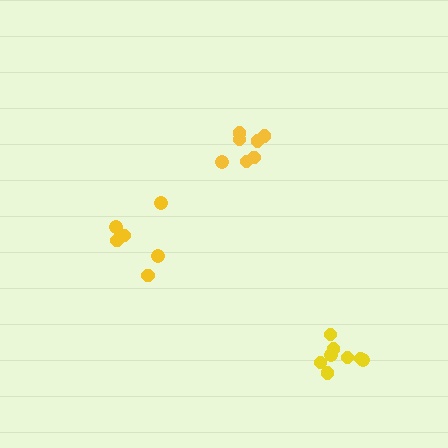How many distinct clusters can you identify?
There are 3 distinct clusters.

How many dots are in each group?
Group 1: 7 dots, Group 2: 8 dots, Group 3: 6 dots (21 total).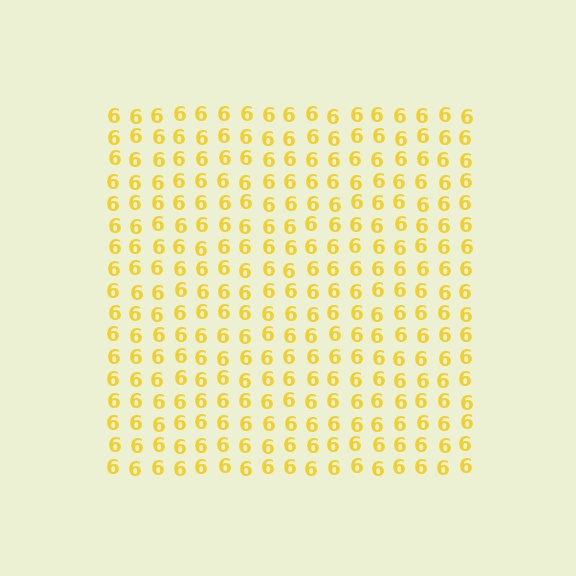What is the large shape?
The large shape is a square.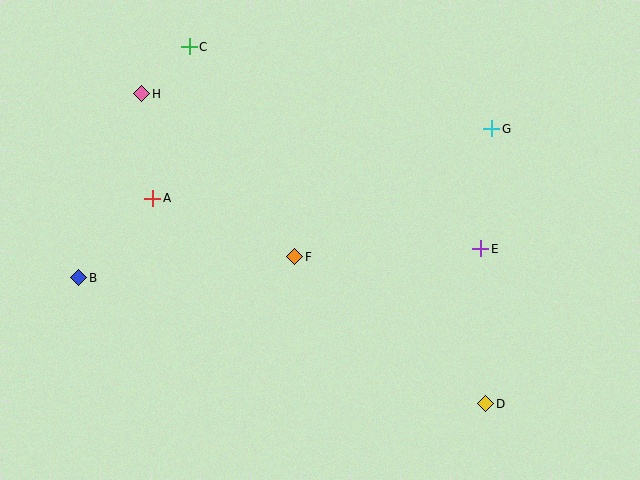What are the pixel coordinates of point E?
Point E is at (481, 249).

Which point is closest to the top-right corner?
Point G is closest to the top-right corner.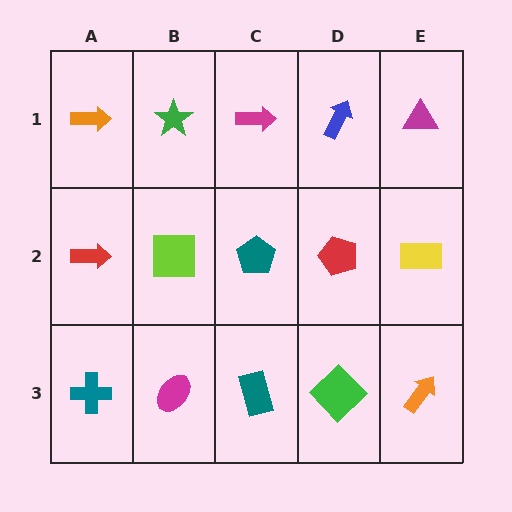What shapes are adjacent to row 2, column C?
A magenta arrow (row 1, column C), a teal rectangle (row 3, column C), a lime square (row 2, column B), a red pentagon (row 2, column D).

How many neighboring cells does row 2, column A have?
3.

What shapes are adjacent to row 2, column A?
An orange arrow (row 1, column A), a teal cross (row 3, column A), a lime square (row 2, column B).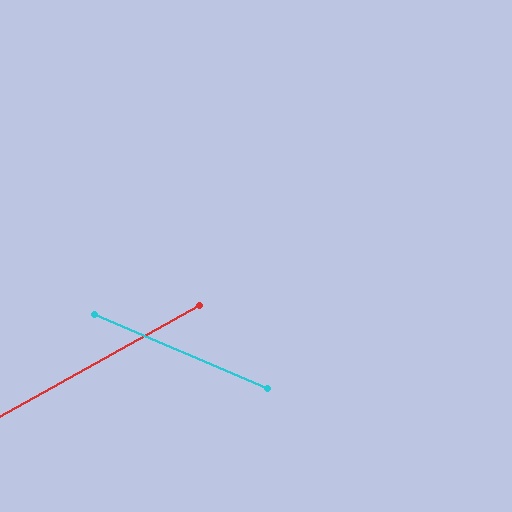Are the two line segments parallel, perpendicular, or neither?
Neither parallel nor perpendicular — they differ by about 52°.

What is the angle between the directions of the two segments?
Approximately 52 degrees.